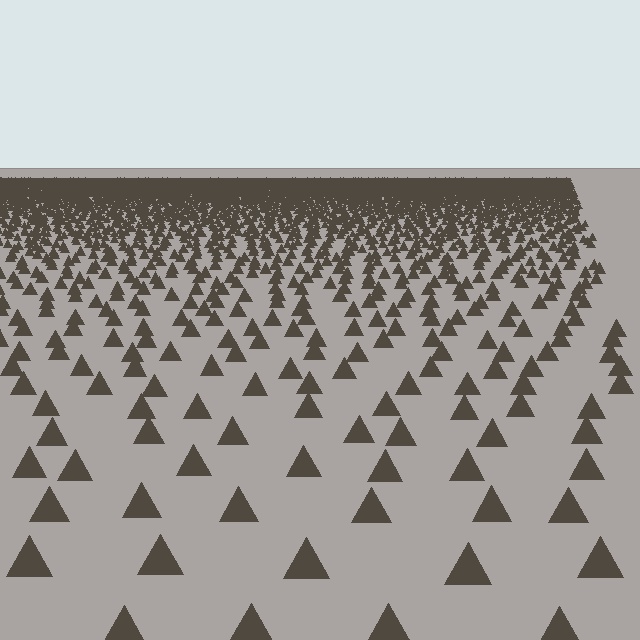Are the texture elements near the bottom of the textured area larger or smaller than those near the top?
Larger. Near the bottom, elements are closer to the viewer and appear at a bigger on-screen size.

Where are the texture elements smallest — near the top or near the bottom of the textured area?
Near the top.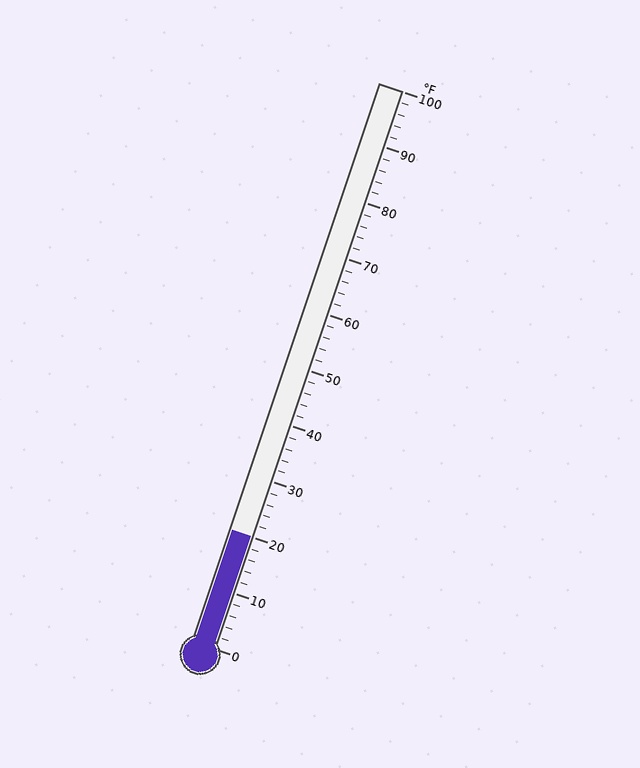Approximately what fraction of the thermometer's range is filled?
The thermometer is filled to approximately 20% of its range.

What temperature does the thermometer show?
The thermometer shows approximately 20°F.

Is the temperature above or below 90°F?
The temperature is below 90°F.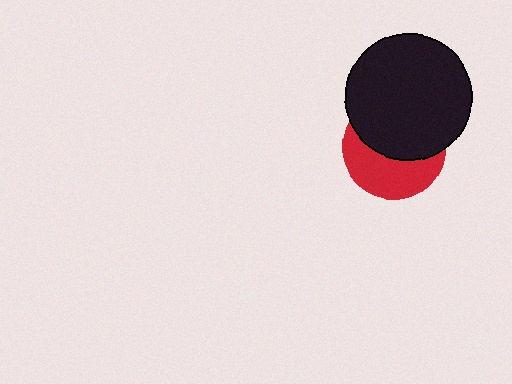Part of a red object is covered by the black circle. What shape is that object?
It is a circle.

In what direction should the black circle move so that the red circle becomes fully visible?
The black circle should move up. That is the shortest direction to clear the overlap and leave the red circle fully visible.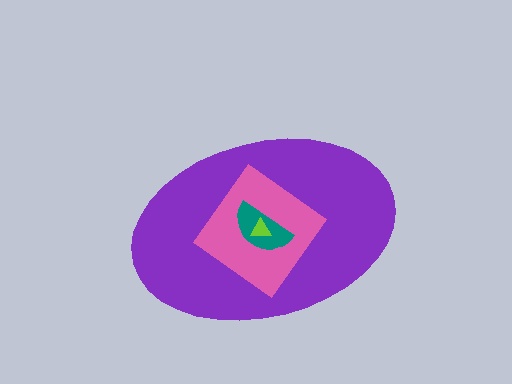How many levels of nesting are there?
4.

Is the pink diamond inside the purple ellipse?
Yes.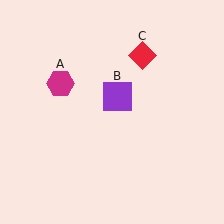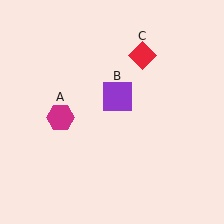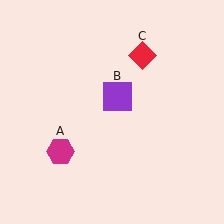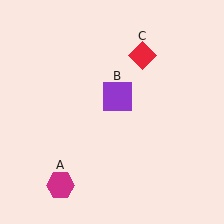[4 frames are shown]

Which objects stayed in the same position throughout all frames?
Purple square (object B) and red diamond (object C) remained stationary.